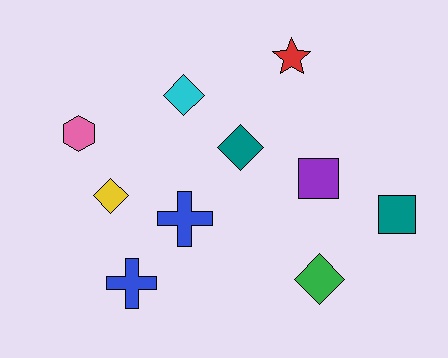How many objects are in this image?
There are 10 objects.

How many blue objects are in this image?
There are 2 blue objects.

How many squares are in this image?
There are 2 squares.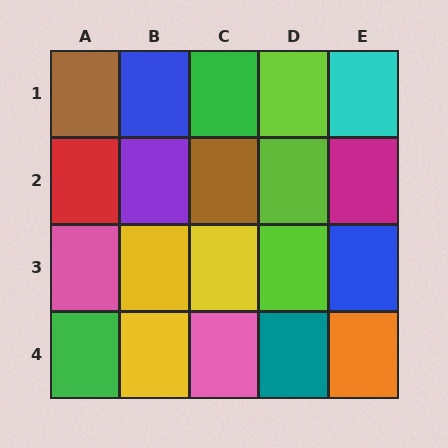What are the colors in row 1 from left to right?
Brown, blue, green, lime, cyan.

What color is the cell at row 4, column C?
Pink.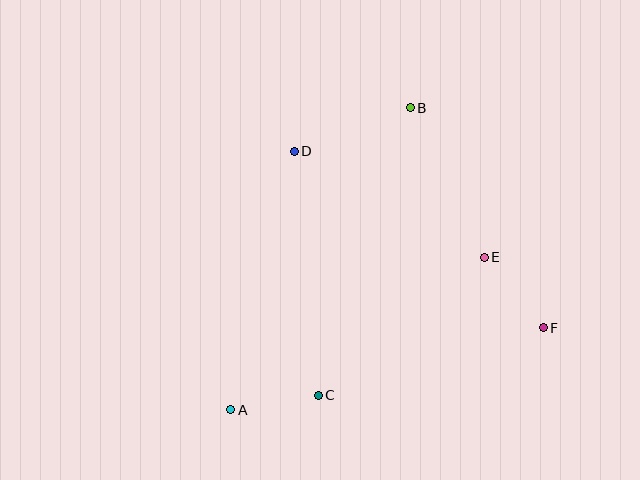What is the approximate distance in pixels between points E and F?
The distance between E and F is approximately 92 pixels.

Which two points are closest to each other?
Points A and C are closest to each other.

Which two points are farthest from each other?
Points A and B are farthest from each other.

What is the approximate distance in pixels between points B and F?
The distance between B and F is approximately 257 pixels.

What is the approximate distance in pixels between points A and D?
The distance between A and D is approximately 266 pixels.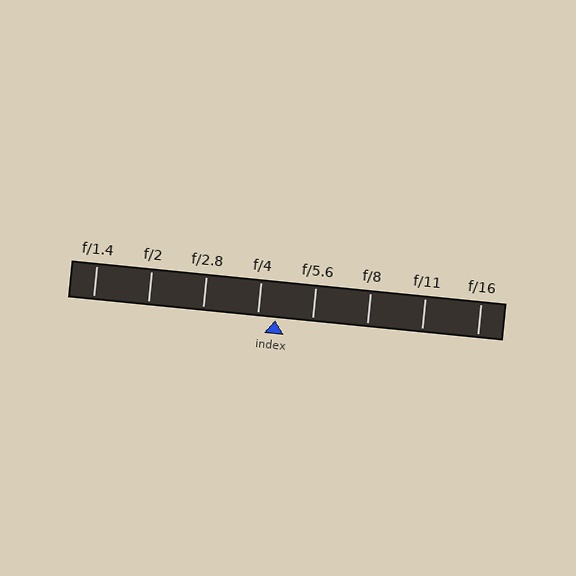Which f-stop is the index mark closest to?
The index mark is closest to f/4.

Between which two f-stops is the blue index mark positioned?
The index mark is between f/4 and f/5.6.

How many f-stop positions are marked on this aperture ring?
There are 8 f-stop positions marked.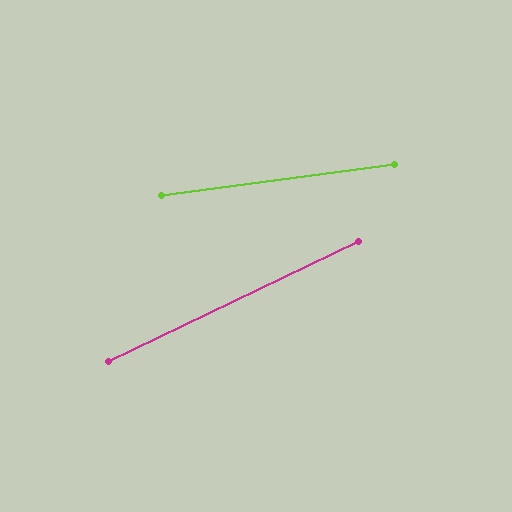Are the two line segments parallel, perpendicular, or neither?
Neither parallel nor perpendicular — they differ by about 18°.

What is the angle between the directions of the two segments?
Approximately 18 degrees.